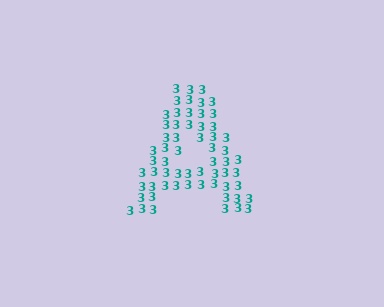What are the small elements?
The small elements are digit 3's.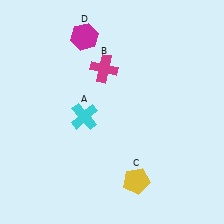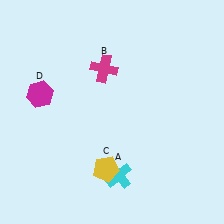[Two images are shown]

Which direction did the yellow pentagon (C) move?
The yellow pentagon (C) moved left.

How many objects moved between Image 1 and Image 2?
3 objects moved between the two images.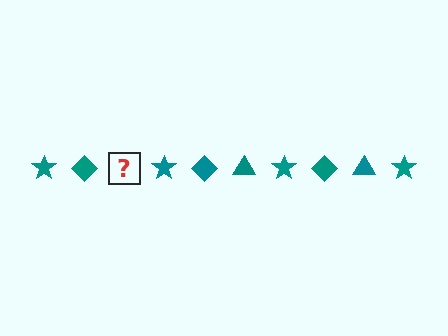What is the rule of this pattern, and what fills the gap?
The rule is that the pattern cycles through star, diamond, triangle shapes in teal. The gap should be filled with a teal triangle.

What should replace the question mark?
The question mark should be replaced with a teal triangle.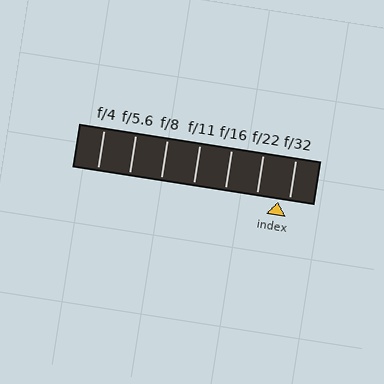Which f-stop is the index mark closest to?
The index mark is closest to f/32.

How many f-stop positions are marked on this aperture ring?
There are 7 f-stop positions marked.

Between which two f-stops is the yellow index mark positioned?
The index mark is between f/22 and f/32.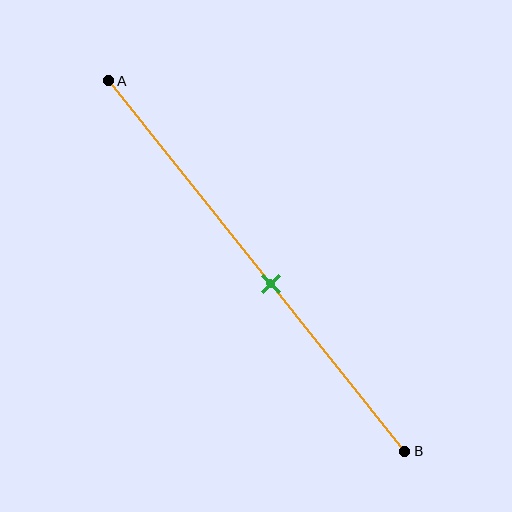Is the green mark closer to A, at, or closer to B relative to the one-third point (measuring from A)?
The green mark is closer to point B than the one-third point of segment AB.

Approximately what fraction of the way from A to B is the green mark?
The green mark is approximately 55% of the way from A to B.